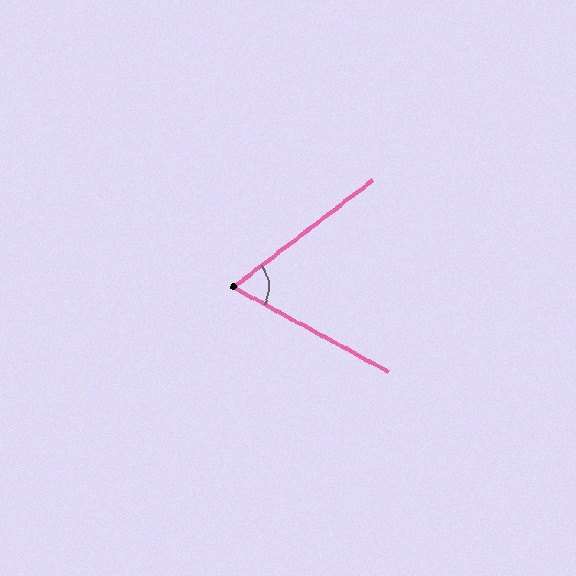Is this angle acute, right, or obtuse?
It is acute.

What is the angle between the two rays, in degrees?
Approximately 66 degrees.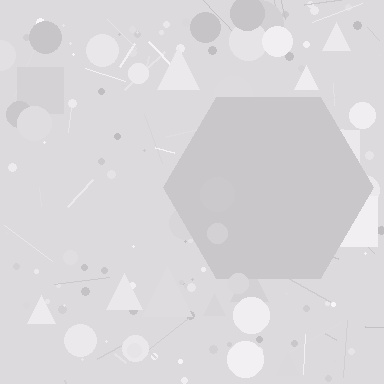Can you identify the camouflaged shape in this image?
The camouflaged shape is a hexagon.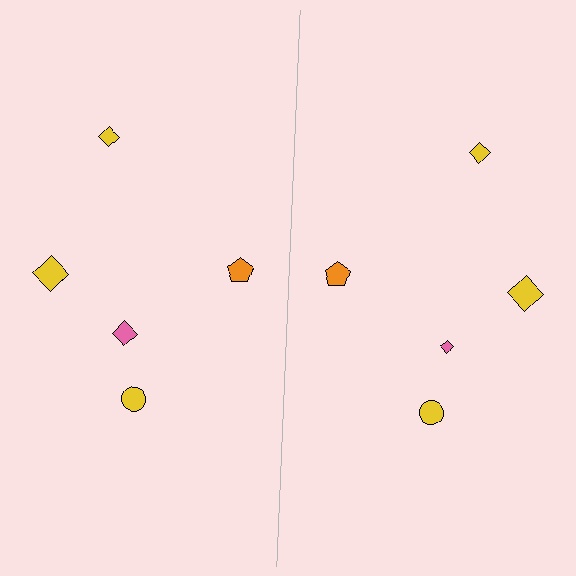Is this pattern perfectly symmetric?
No, the pattern is not perfectly symmetric. The pink diamond on the right side has a different size than its mirror counterpart.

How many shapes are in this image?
There are 10 shapes in this image.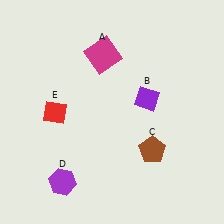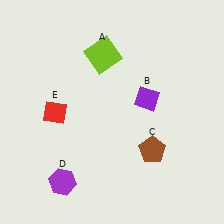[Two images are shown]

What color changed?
The square (A) changed from magenta in Image 1 to lime in Image 2.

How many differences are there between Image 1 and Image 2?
There is 1 difference between the two images.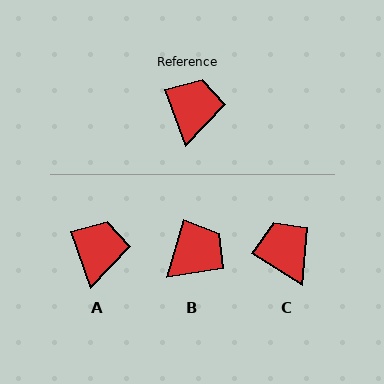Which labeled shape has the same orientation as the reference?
A.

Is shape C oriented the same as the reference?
No, it is off by about 39 degrees.